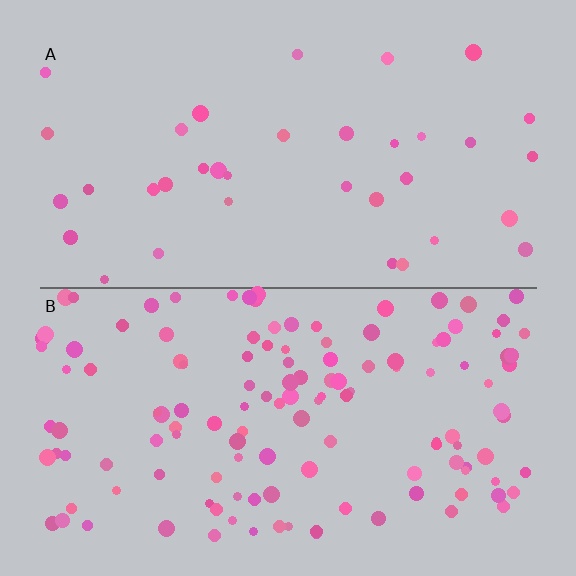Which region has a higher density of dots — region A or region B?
B (the bottom).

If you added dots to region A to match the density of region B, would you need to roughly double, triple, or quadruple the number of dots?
Approximately quadruple.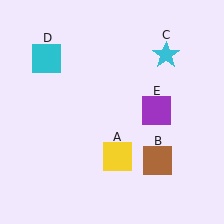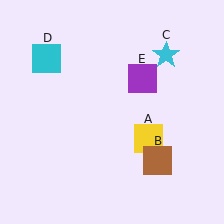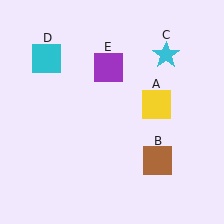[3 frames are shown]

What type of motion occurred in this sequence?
The yellow square (object A), purple square (object E) rotated counterclockwise around the center of the scene.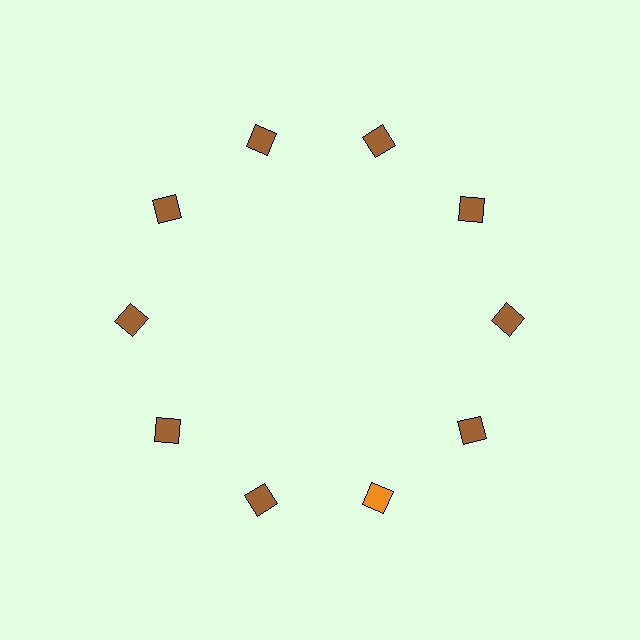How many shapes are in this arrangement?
There are 10 shapes arranged in a ring pattern.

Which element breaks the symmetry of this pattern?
The orange square at roughly the 5 o'clock position breaks the symmetry. All other shapes are brown squares.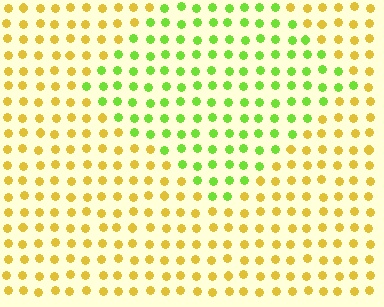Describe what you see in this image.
The image is filled with small yellow elements in a uniform arrangement. A diamond-shaped region is visible where the elements are tinted to a slightly different hue, forming a subtle color boundary.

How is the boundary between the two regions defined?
The boundary is defined purely by a slight shift in hue (about 51 degrees). Spacing, size, and orientation are identical on both sides.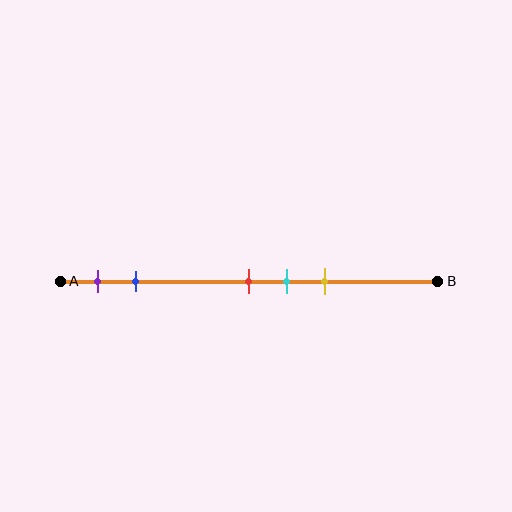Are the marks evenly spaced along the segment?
No, the marks are not evenly spaced.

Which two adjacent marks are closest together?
The red and cyan marks are the closest adjacent pair.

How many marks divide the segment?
There are 5 marks dividing the segment.